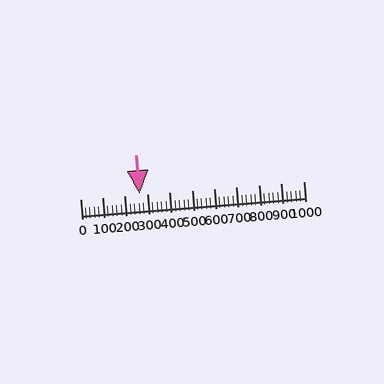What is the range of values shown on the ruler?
The ruler shows values from 0 to 1000.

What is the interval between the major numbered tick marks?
The major tick marks are spaced 100 units apart.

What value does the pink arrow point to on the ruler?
The pink arrow points to approximately 265.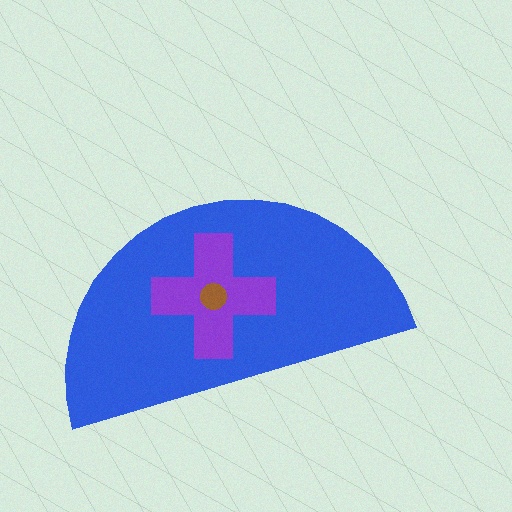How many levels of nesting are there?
3.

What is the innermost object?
The brown circle.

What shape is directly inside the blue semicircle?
The purple cross.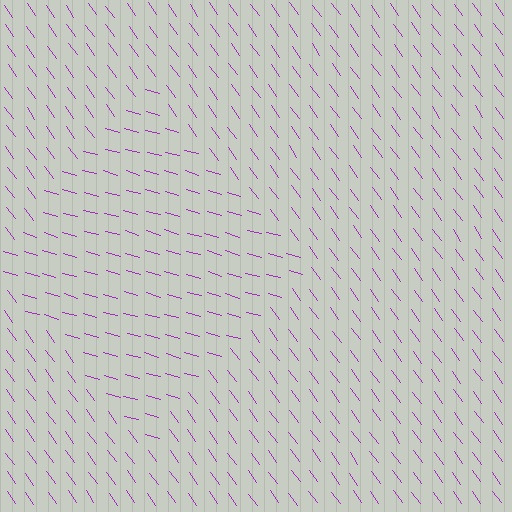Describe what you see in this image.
The image is filled with small purple line segments. A diamond region in the image has lines oriented differently from the surrounding lines, creating a visible texture boundary.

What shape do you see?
I see a diamond.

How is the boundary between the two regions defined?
The boundary is defined purely by a change in line orientation (approximately 39 degrees difference). All lines are the same color and thickness.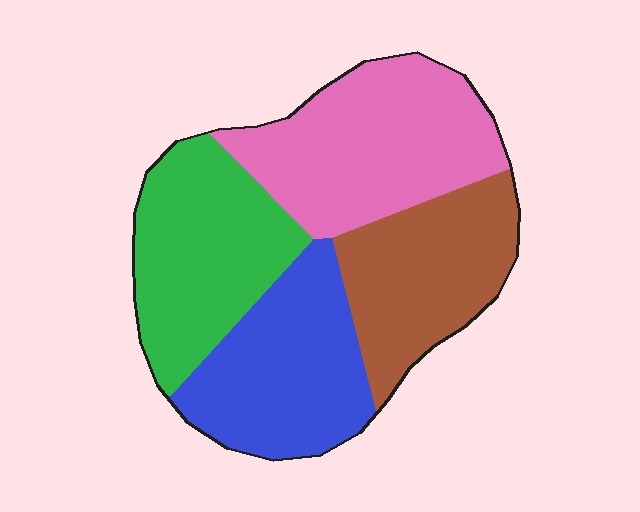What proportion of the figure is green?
Green takes up about one quarter (1/4) of the figure.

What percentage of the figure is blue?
Blue covers 24% of the figure.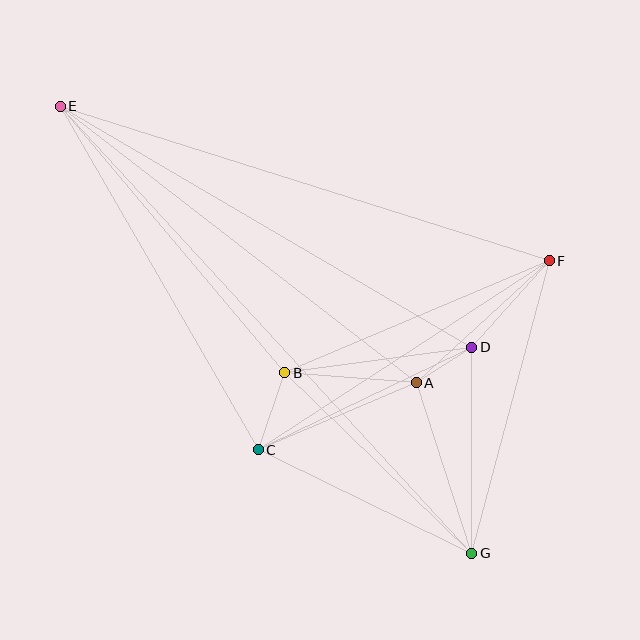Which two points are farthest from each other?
Points E and G are farthest from each other.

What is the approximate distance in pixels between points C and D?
The distance between C and D is approximately 237 pixels.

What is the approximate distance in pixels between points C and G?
The distance between C and G is approximately 237 pixels.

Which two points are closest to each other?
Points A and D are closest to each other.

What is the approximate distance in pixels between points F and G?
The distance between F and G is approximately 303 pixels.